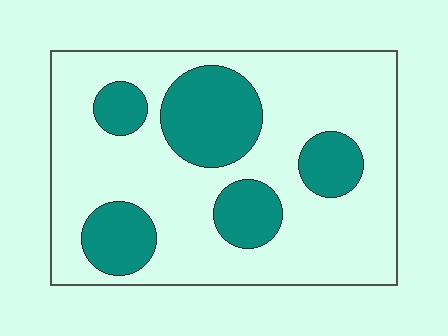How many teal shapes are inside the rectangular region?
5.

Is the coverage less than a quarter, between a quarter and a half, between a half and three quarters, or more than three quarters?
Between a quarter and a half.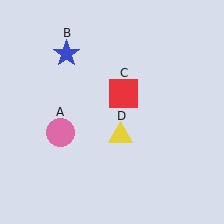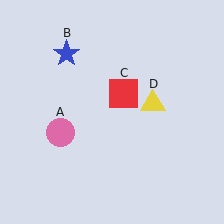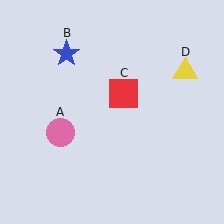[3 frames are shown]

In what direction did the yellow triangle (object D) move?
The yellow triangle (object D) moved up and to the right.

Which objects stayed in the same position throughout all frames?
Pink circle (object A) and blue star (object B) and red square (object C) remained stationary.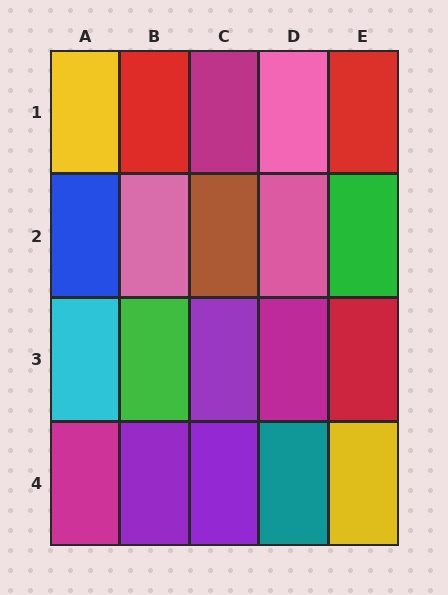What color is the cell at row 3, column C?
Purple.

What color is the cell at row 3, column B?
Green.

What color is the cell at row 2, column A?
Blue.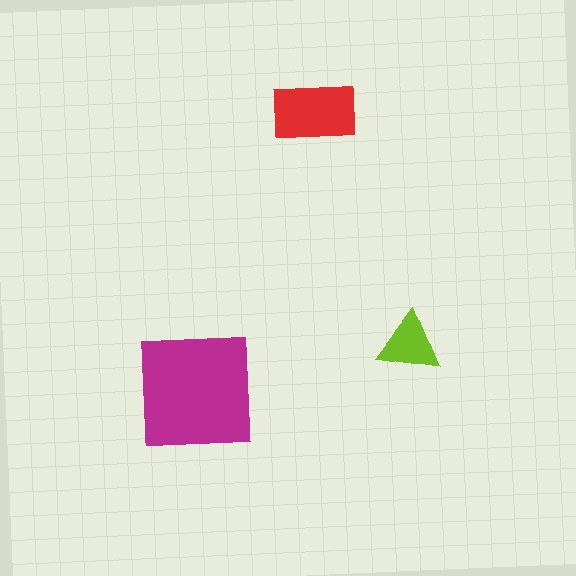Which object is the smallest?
The lime triangle.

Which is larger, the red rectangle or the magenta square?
The magenta square.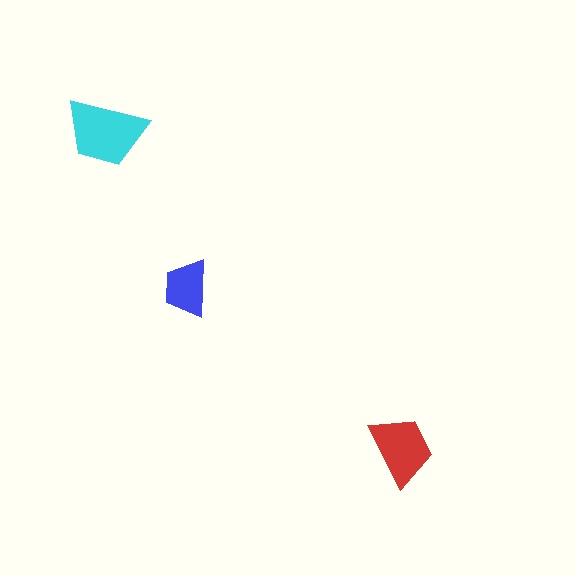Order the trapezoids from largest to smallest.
the cyan one, the red one, the blue one.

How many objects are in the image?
There are 3 objects in the image.